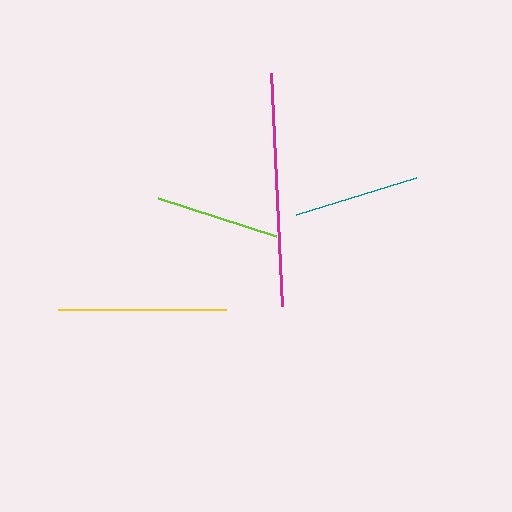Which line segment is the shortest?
The lime line is the shortest at approximately 124 pixels.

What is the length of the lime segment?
The lime segment is approximately 124 pixels long.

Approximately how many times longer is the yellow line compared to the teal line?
The yellow line is approximately 1.3 times the length of the teal line.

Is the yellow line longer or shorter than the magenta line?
The magenta line is longer than the yellow line.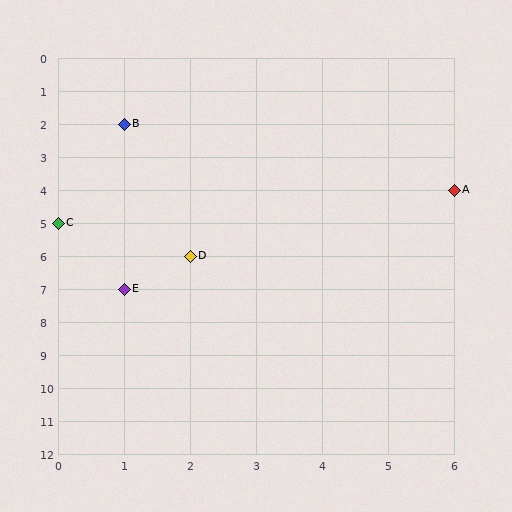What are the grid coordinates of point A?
Point A is at grid coordinates (6, 4).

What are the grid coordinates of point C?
Point C is at grid coordinates (0, 5).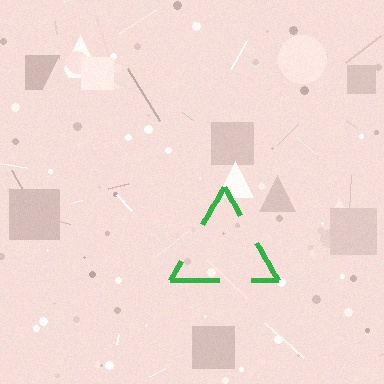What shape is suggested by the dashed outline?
The dashed outline suggests a triangle.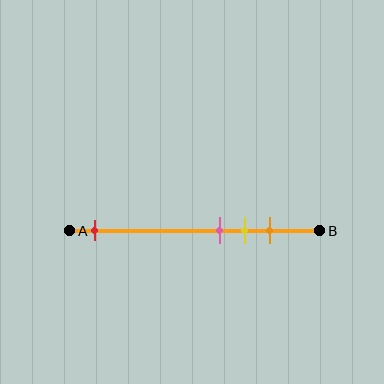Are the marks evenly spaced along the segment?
No, the marks are not evenly spaced.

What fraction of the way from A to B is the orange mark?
The orange mark is approximately 80% (0.8) of the way from A to B.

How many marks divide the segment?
There are 4 marks dividing the segment.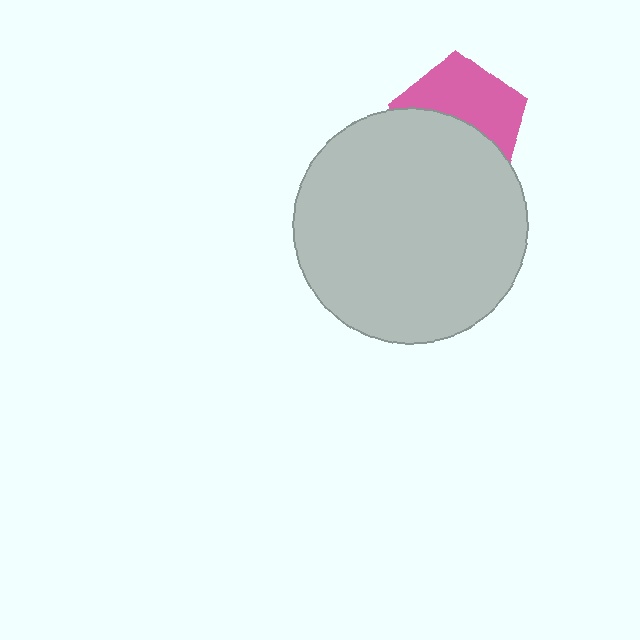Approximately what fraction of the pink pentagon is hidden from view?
Roughly 50% of the pink pentagon is hidden behind the light gray circle.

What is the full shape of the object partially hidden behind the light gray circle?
The partially hidden object is a pink pentagon.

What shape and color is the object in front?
The object in front is a light gray circle.